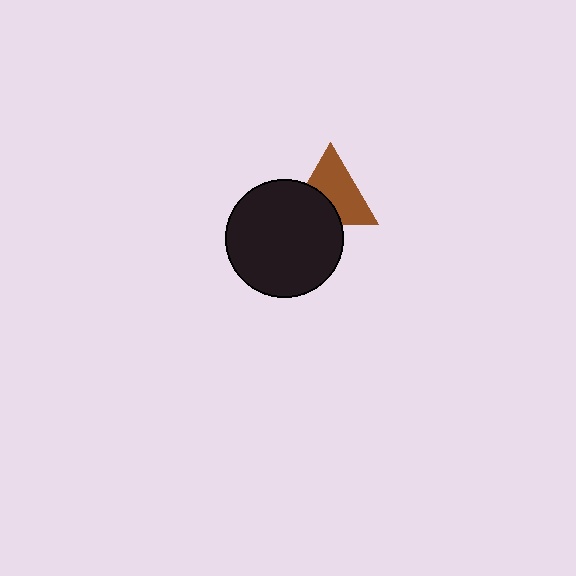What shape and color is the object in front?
The object in front is a black circle.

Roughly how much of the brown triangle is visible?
About half of it is visible (roughly 63%).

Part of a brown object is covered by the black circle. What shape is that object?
It is a triangle.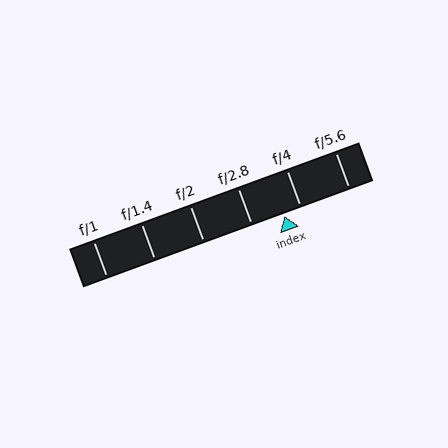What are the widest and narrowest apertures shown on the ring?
The widest aperture shown is f/1 and the narrowest is f/5.6.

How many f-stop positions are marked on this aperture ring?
There are 6 f-stop positions marked.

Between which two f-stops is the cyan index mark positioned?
The index mark is between f/2.8 and f/4.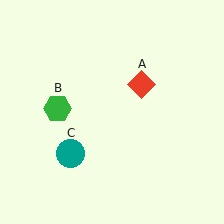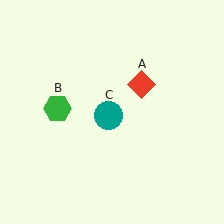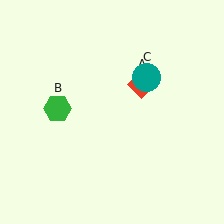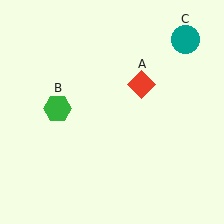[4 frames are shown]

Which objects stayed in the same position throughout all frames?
Red diamond (object A) and green hexagon (object B) remained stationary.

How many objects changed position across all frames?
1 object changed position: teal circle (object C).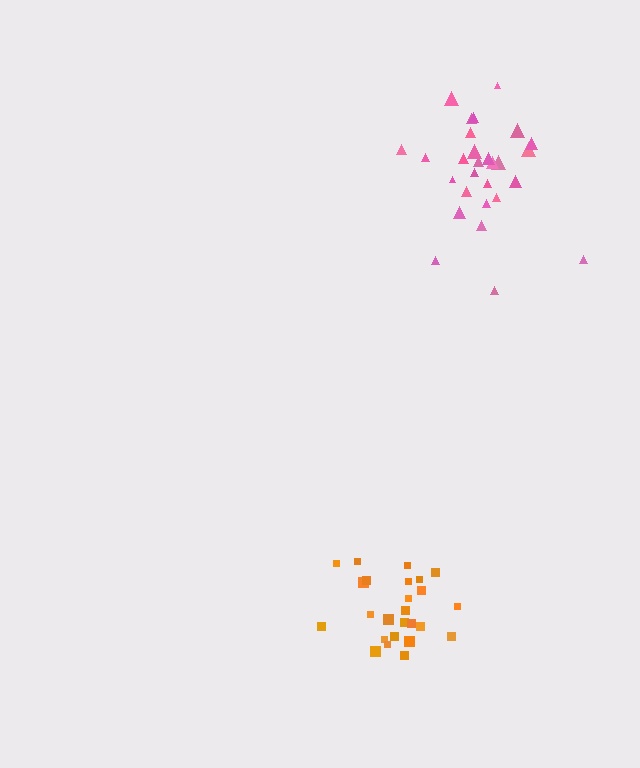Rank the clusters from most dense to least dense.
orange, pink.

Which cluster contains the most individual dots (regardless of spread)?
Pink (28).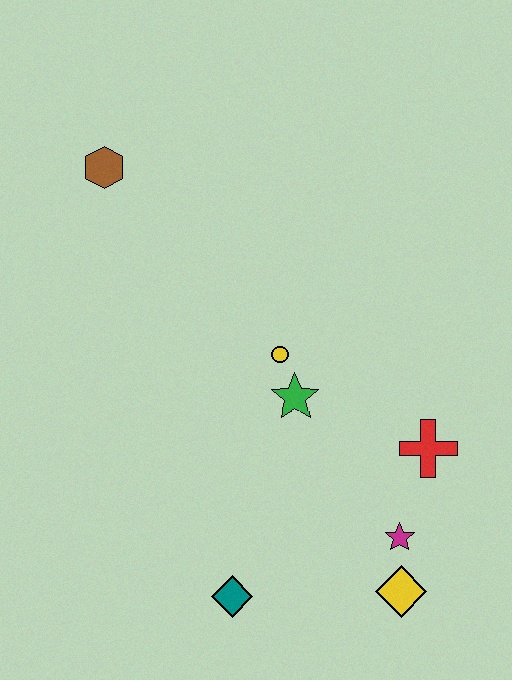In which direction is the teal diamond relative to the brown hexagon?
The teal diamond is below the brown hexagon.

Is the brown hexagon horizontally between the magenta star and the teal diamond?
No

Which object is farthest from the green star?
The brown hexagon is farthest from the green star.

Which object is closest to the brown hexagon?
The yellow circle is closest to the brown hexagon.